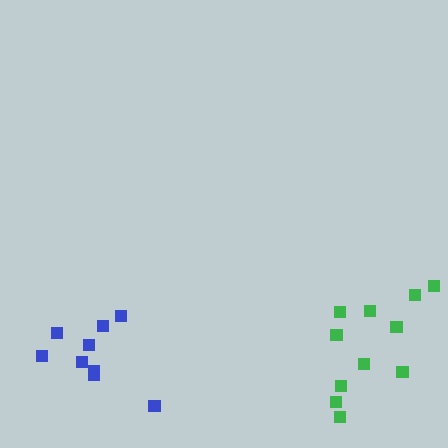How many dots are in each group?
Group 1: 11 dots, Group 2: 9 dots (20 total).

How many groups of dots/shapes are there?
There are 2 groups.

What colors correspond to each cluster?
The clusters are colored: green, blue.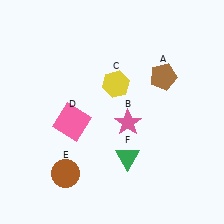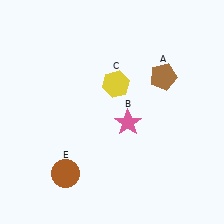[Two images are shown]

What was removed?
The green triangle (F), the pink square (D) were removed in Image 2.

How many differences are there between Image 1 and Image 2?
There are 2 differences between the two images.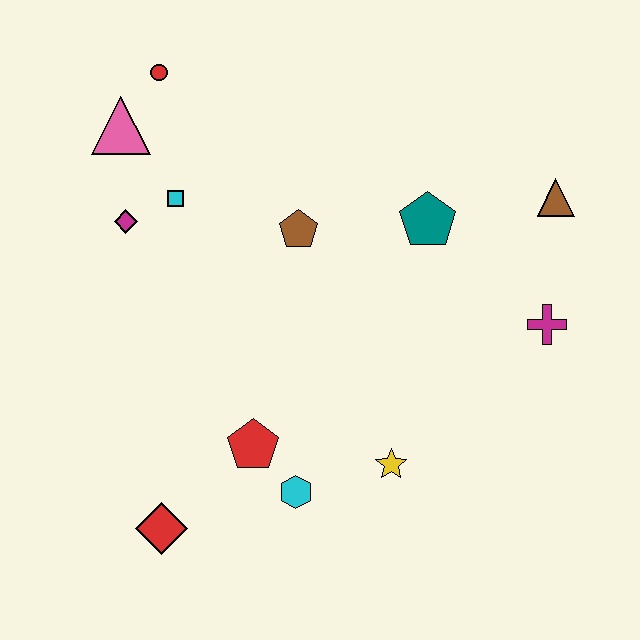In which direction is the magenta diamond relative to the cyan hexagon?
The magenta diamond is above the cyan hexagon.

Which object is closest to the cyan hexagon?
The red pentagon is closest to the cyan hexagon.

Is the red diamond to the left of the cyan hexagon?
Yes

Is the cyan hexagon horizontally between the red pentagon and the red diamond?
No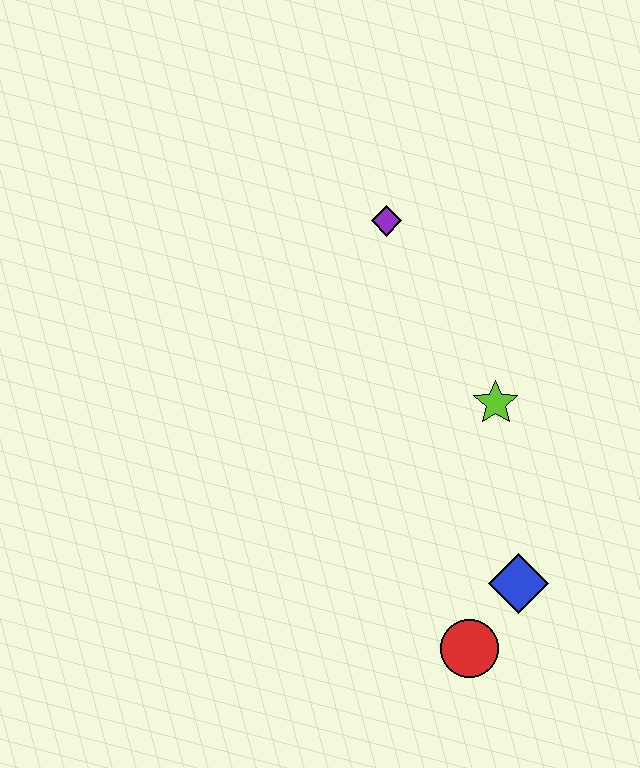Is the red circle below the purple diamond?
Yes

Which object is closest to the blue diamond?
The red circle is closest to the blue diamond.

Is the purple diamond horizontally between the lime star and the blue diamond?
No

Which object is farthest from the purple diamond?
The red circle is farthest from the purple diamond.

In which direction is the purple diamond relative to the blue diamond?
The purple diamond is above the blue diamond.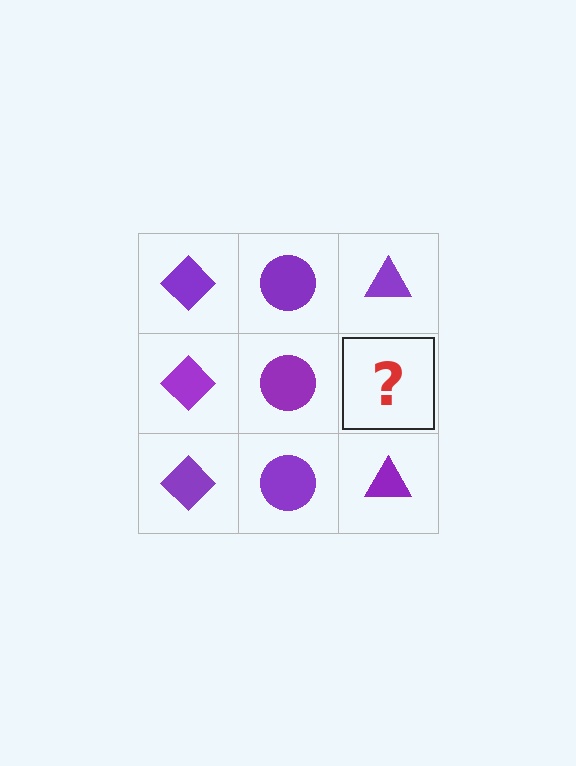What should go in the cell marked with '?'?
The missing cell should contain a purple triangle.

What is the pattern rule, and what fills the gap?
The rule is that each column has a consistent shape. The gap should be filled with a purple triangle.